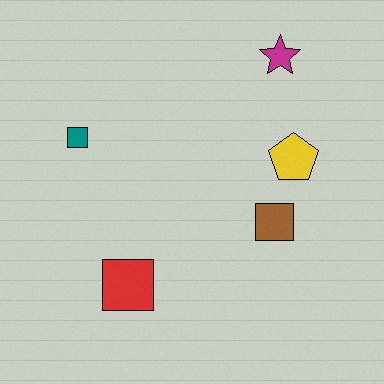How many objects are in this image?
There are 5 objects.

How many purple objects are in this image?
There are no purple objects.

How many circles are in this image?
There are no circles.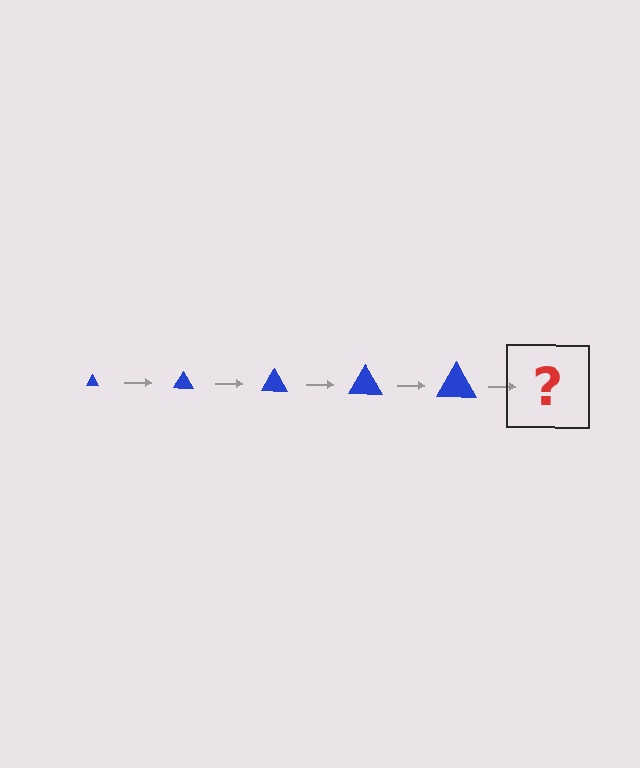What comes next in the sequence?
The next element should be a blue triangle, larger than the previous one.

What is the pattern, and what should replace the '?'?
The pattern is that the triangle gets progressively larger each step. The '?' should be a blue triangle, larger than the previous one.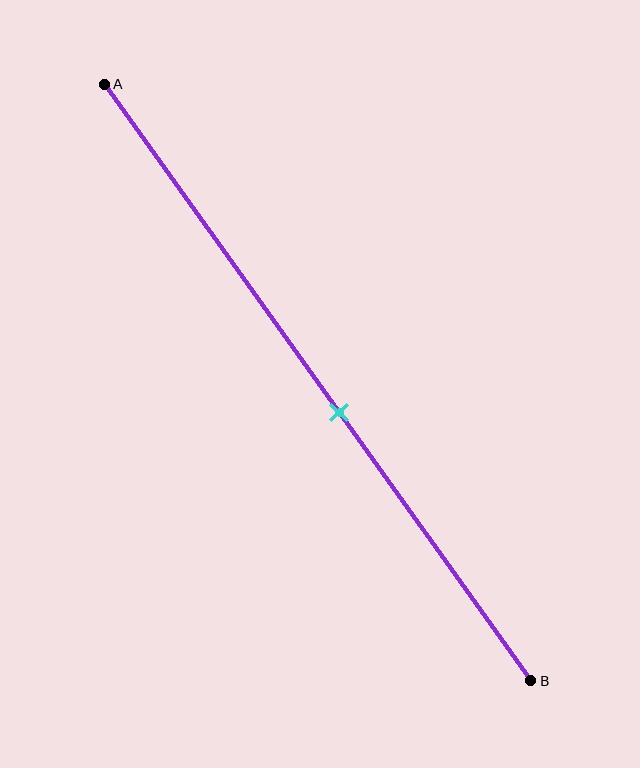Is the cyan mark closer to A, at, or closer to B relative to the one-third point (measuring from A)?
The cyan mark is closer to point B than the one-third point of segment AB.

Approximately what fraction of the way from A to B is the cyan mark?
The cyan mark is approximately 55% of the way from A to B.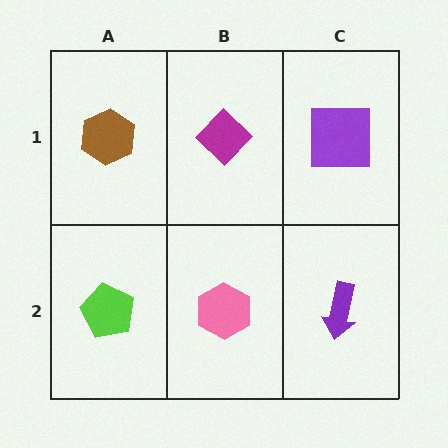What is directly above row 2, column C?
A purple square.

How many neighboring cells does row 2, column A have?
2.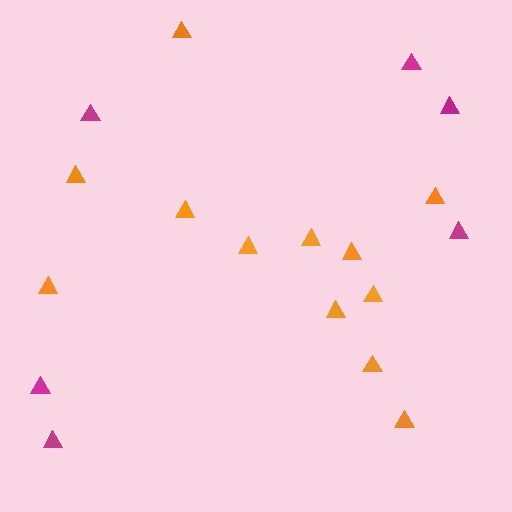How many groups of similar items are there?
There are 2 groups: one group of orange triangles (12) and one group of magenta triangles (6).